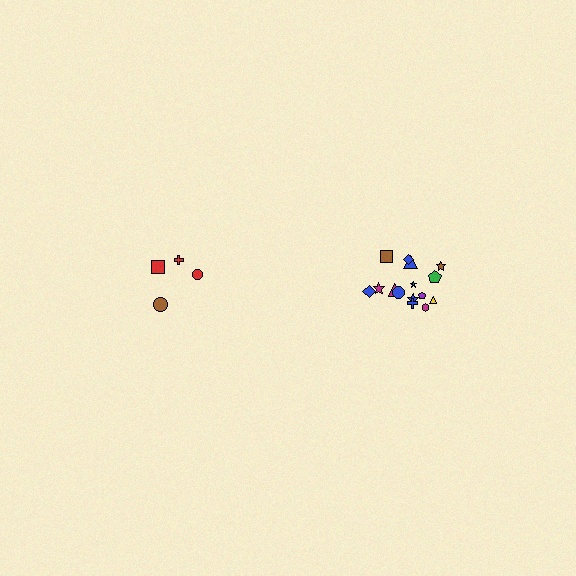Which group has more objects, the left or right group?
The right group.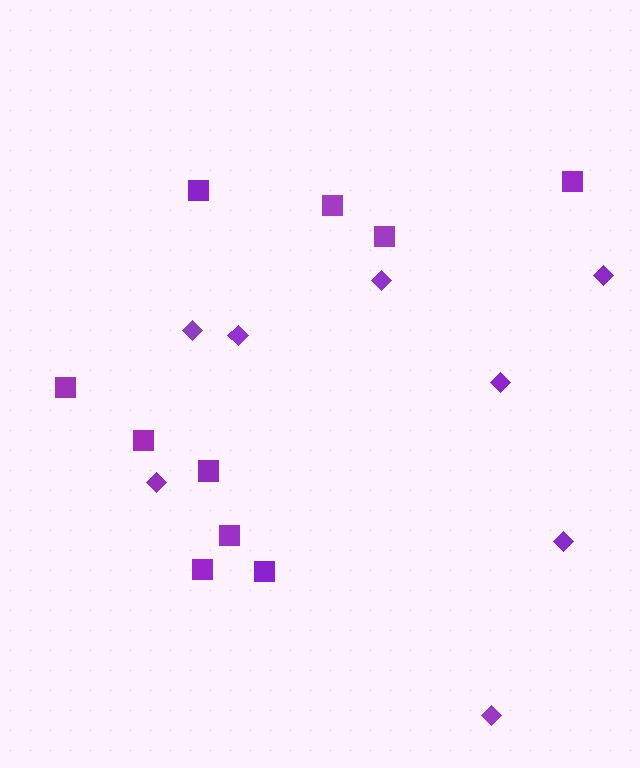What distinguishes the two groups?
There are 2 groups: one group of diamonds (8) and one group of squares (10).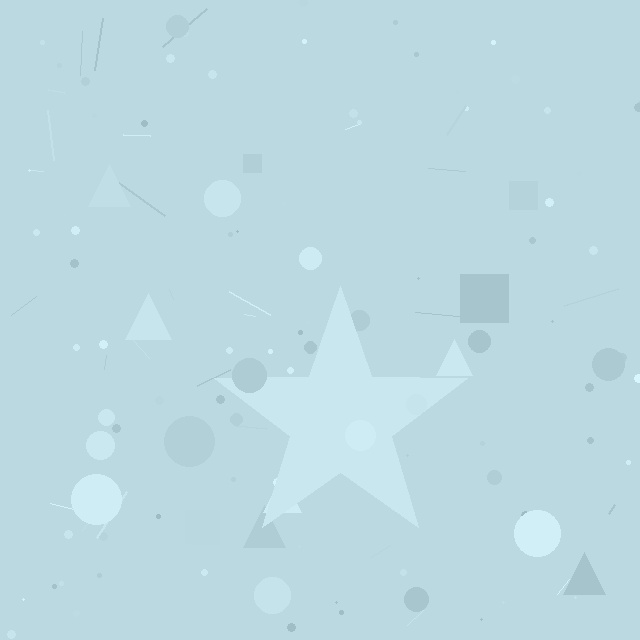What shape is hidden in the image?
A star is hidden in the image.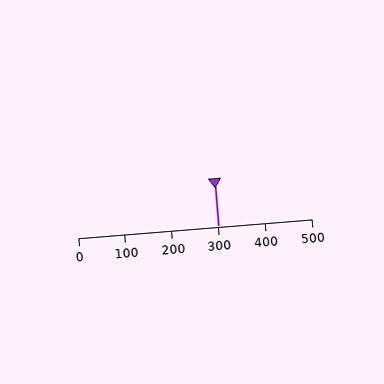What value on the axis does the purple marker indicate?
The marker indicates approximately 300.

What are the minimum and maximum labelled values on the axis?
The axis runs from 0 to 500.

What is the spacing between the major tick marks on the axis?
The major ticks are spaced 100 apart.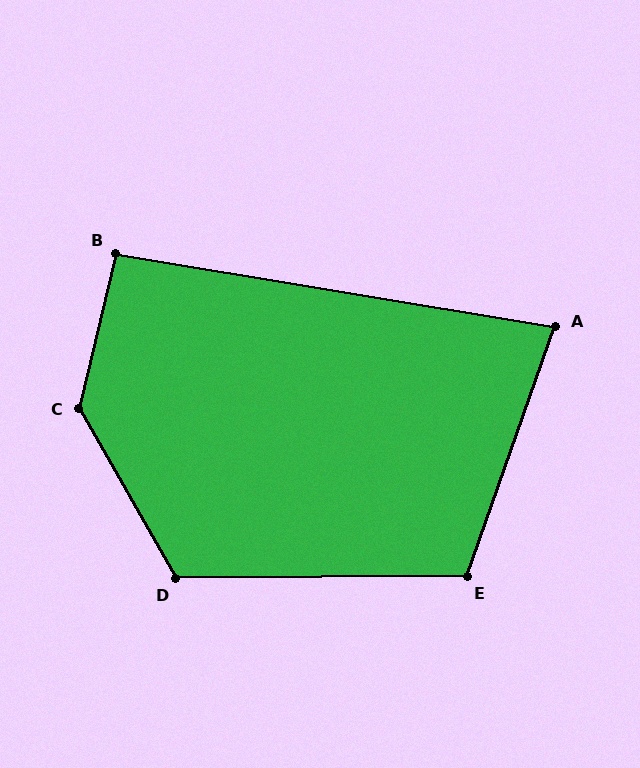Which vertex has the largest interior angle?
C, at approximately 137 degrees.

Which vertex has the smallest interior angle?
A, at approximately 80 degrees.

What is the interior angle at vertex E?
Approximately 110 degrees (obtuse).